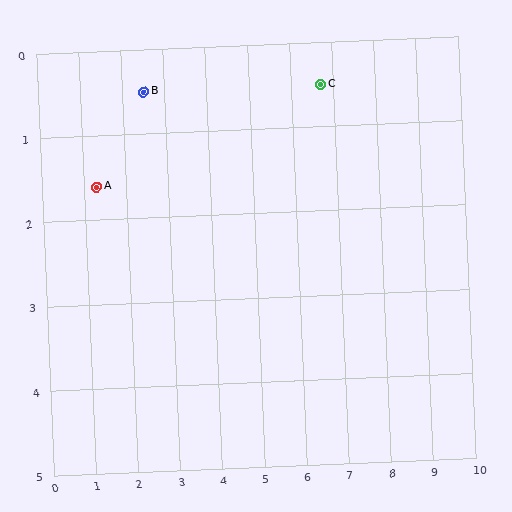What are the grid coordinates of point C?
Point C is at approximately (6.7, 0.5).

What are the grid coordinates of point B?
Point B is at approximately (2.5, 0.5).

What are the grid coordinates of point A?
Point A is at approximately (1.3, 1.6).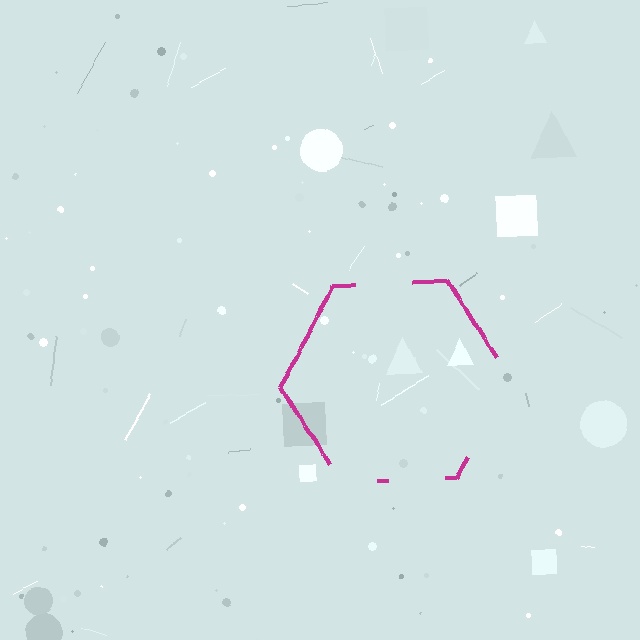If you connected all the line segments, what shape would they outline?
They would outline a hexagon.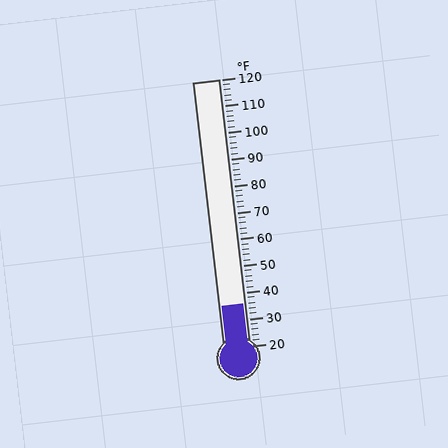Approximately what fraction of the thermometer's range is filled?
The thermometer is filled to approximately 15% of its range.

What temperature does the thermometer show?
The thermometer shows approximately 36°F.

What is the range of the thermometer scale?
The thermometer scale ranges from 20°F to 120°F.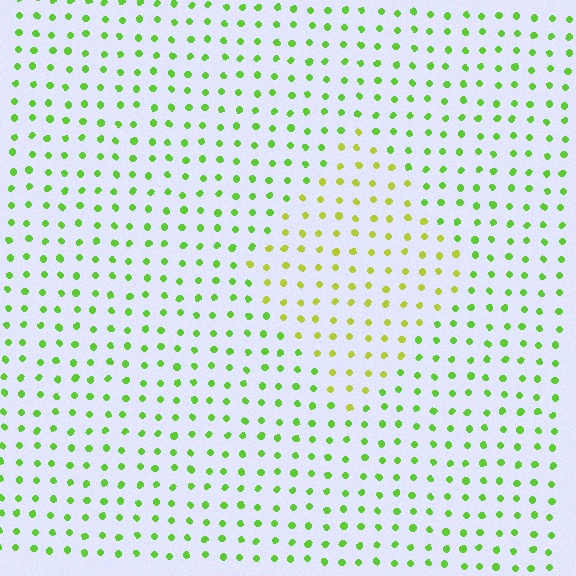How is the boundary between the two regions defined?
The boundary is defined purely by a slight shift in hue (about 34 degrees). Spacing, size, and orientation are identical on both sides.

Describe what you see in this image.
The image is filled with small lime elements in a uniform arrangement. A diamond-shaped region is visible where the elements are tinted to a slightly different hue, forming a subtle color boundary.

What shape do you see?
I see a diamond.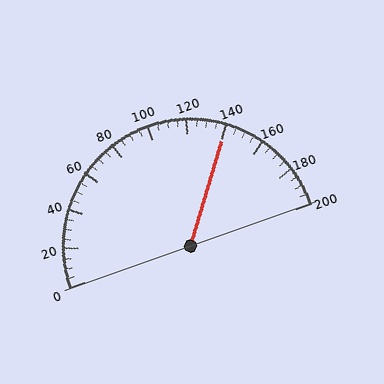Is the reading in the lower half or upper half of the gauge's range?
The reading is in the upper half of the range (0 to 200).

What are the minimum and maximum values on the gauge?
The gauge ranges from 0 to 200.